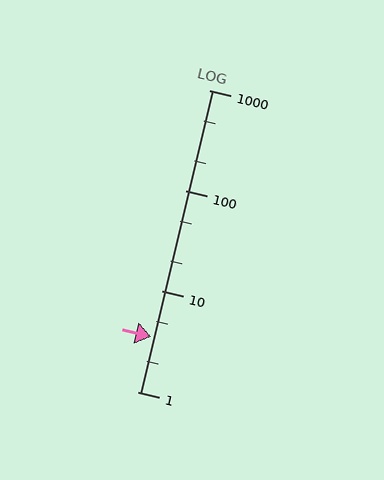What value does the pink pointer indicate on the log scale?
The pointer indicates approximately 3.5.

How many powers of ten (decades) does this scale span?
The scale spans 3 decades, from 1 to 1000.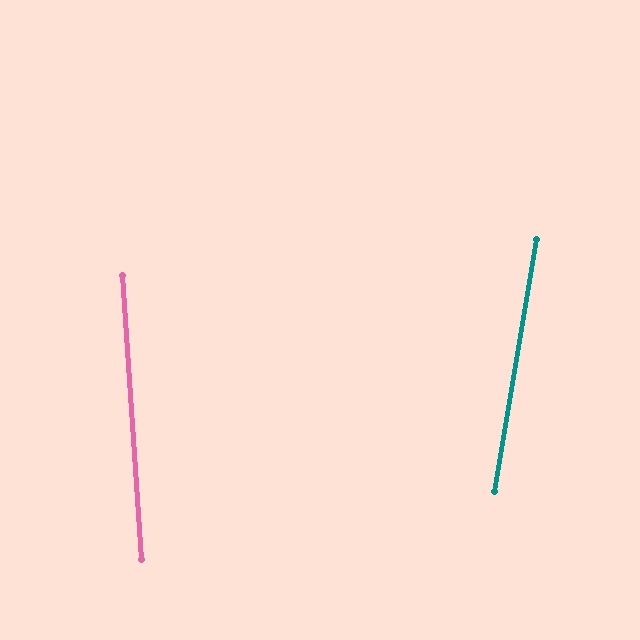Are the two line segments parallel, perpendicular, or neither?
Neither parallel nor perpendicular — they differ by about 13°.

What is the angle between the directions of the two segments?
Approximately 13 degrees.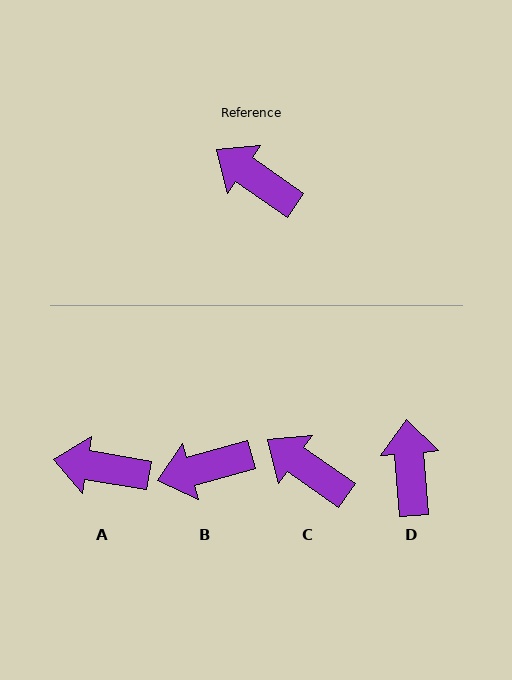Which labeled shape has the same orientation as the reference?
C.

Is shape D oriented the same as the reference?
No, it is off by about 51 degrees.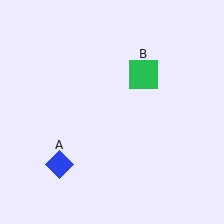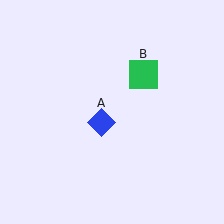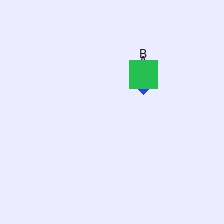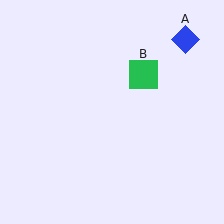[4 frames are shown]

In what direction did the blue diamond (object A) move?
The blue diamond (object A) moved up and to the right.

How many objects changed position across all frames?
1 object changed position: blue diamond (object A).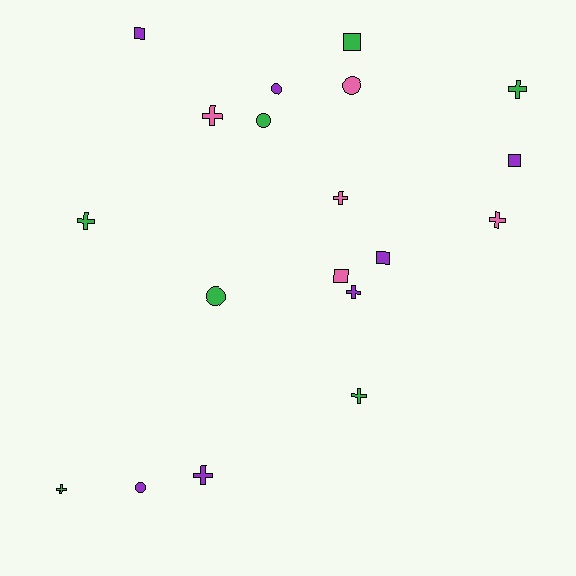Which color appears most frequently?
Purple, with 7 objects.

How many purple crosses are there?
There are 2 purple crosses.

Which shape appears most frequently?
Cross, with 9 objects.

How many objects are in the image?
There are 19 objects.